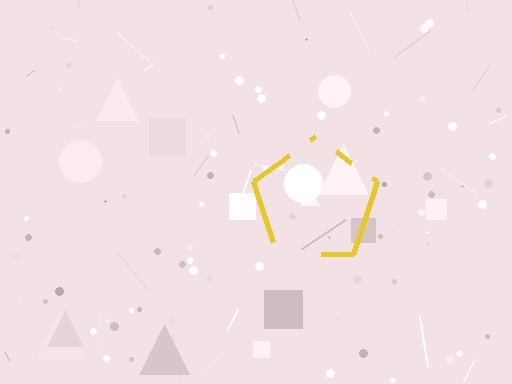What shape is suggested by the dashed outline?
The dashed outline suggests a pentagon.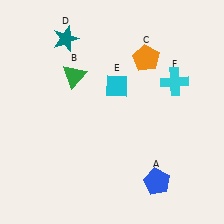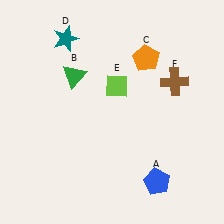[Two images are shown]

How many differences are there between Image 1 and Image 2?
There are 2 differences between the two images.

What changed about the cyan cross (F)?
In Image 1, F is cyan. In Image 2, it changed to brown.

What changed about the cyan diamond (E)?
In Image 1, E is cyan. In Image 2, it changed to lime.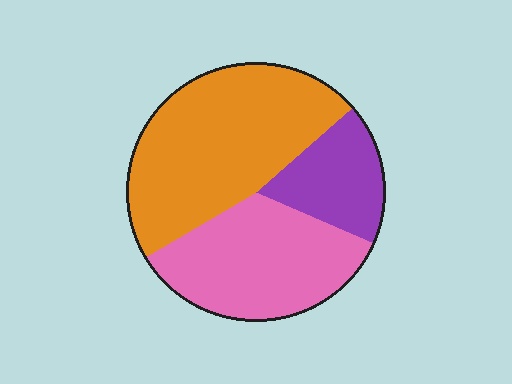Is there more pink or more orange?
Orange.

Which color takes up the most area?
Orange, at roughly 45%.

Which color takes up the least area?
Purple, at roughly 20%.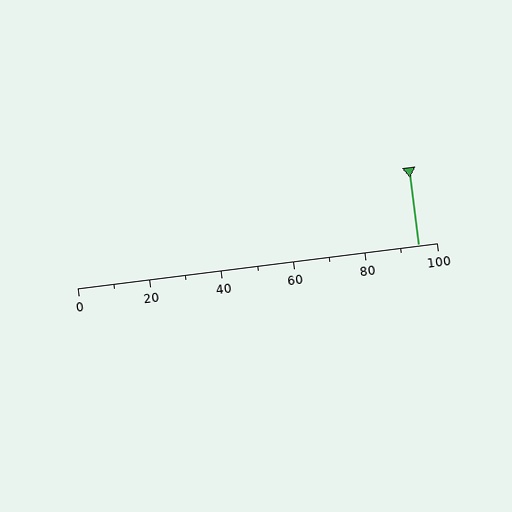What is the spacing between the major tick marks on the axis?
The major ticks are spaced 20 apart.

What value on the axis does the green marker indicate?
The marker indicates approximately 95.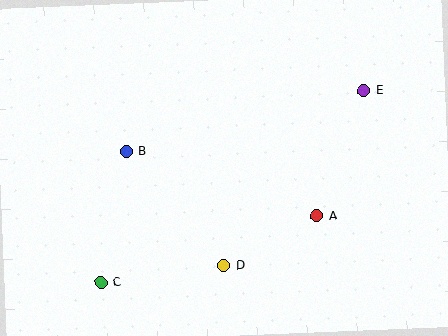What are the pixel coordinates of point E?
Point E is at (364, 91).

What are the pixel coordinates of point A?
Point A is at (317, 216).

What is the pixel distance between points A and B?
The distance between A and B is 201 pixels.